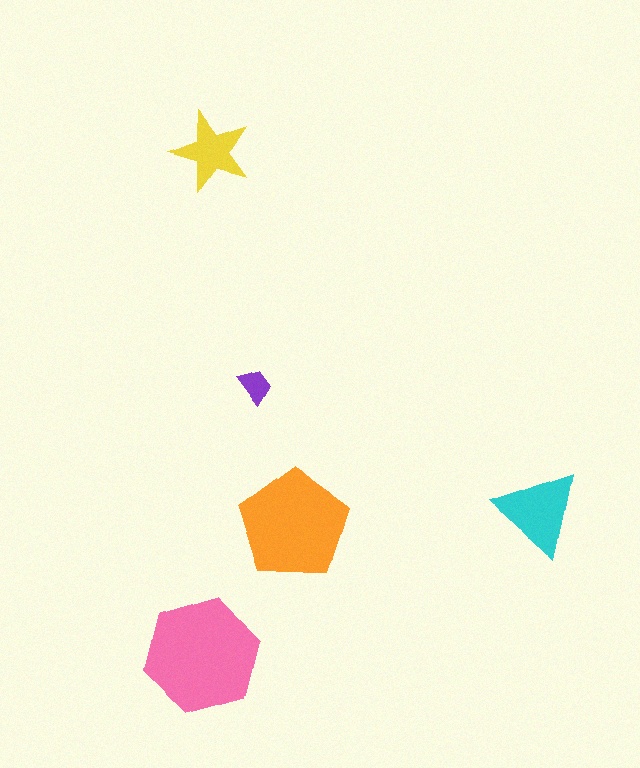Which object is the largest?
The pink hexagon.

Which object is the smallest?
The purple trapezoid.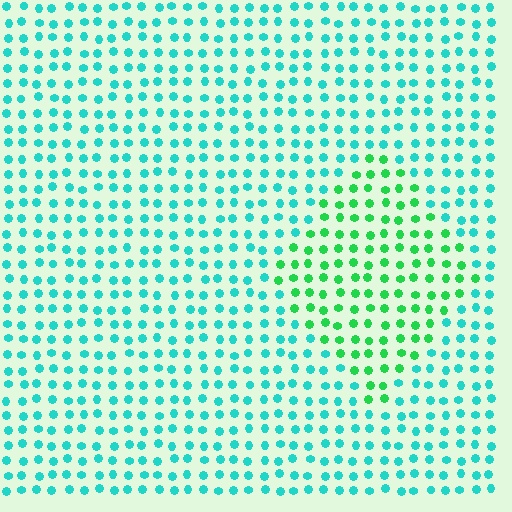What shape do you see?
I see a diamond.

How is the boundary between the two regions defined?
The boundary is defined purely by a slight shift in hue (about 41 degrees). Spacing, size, and orientation are identical on both sides.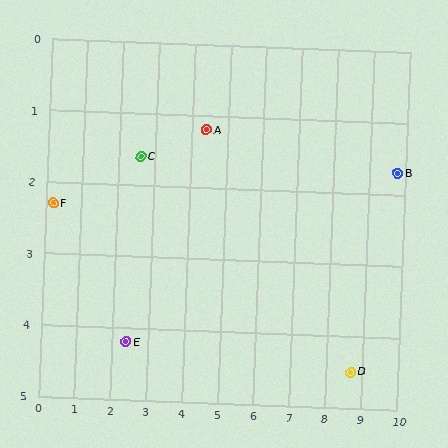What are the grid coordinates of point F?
Point F is at approximately (0.2, 2.3).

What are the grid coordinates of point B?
Point B is at approximately (9.8, 1.7).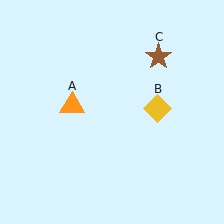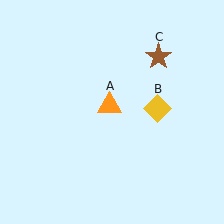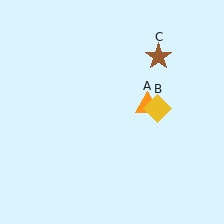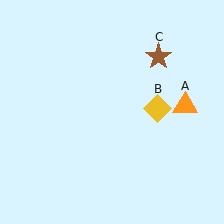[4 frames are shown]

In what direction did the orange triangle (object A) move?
The orange triangle (object A) moved right.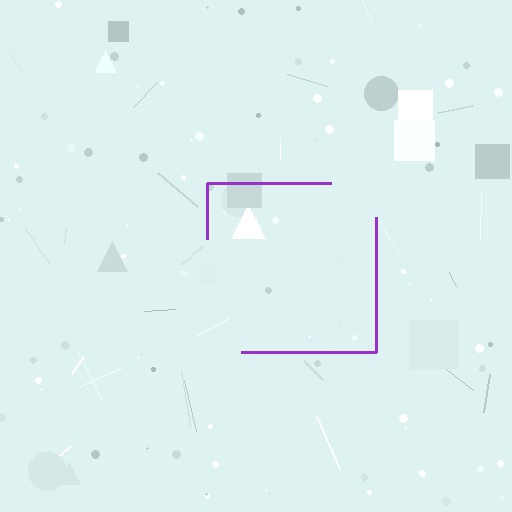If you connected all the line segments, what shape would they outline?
They would outline a square.